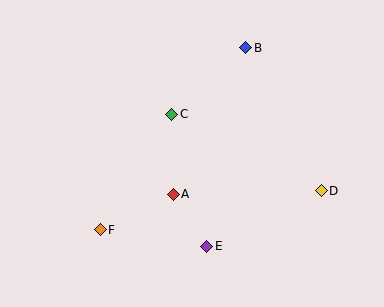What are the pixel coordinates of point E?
Point E is at (207, 247).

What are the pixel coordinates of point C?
Point C is at (172, 114).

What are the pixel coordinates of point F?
Point F is at (100, 230).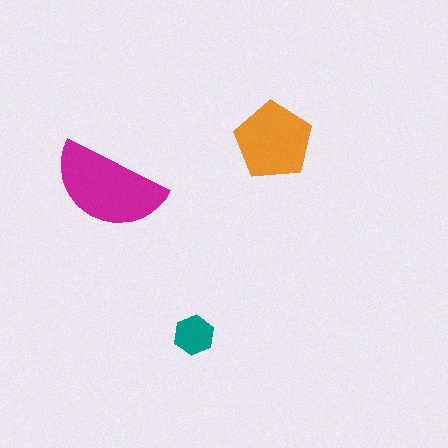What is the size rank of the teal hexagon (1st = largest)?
3rd.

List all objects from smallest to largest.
The teal hexagon, the orange pentagon, the magenta semicircle.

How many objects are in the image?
There are 3 objects in the image.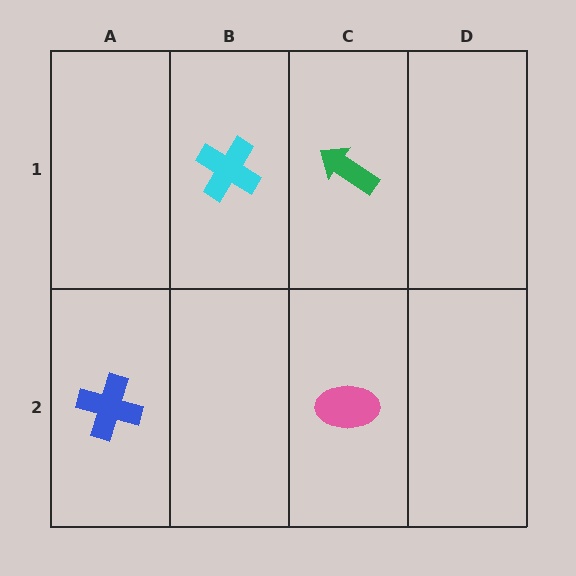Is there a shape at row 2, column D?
No, that cell is empty.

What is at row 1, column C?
A green arrow.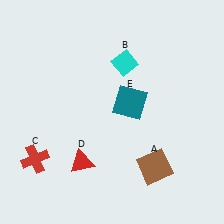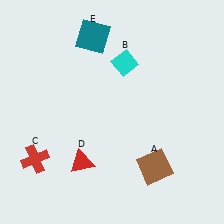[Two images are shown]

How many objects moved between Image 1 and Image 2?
1 object moved between the two images.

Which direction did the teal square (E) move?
The teal square (E) moved up.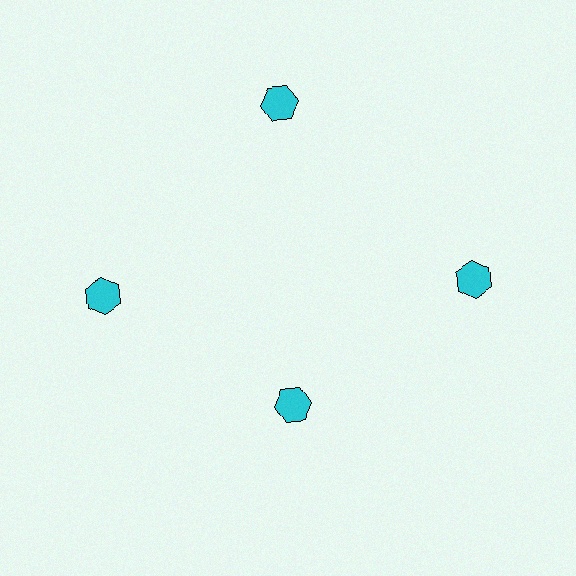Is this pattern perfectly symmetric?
No. The 4 cyan hexagons are arranged in a ring, but one element near the 6 o'clock position is pulled inward toward the center, breaking the 4-fold rotational symmetry.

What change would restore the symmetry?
The symmetry would be restored by moving it outward, back onto the ring so that all 4 hexagons sit at equal angles and equal distance from the center.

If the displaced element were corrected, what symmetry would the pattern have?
It would have 4-fold rotational symmetry — the pattern would map onto itself every 90 degrees.